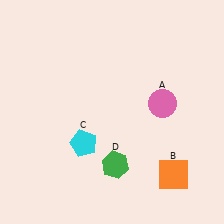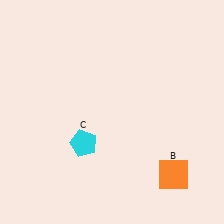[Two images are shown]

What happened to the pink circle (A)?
The pink circle (A) was removed in Image 2. It was in the top-right area of Image 1.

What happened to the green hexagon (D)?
The green hexagon (D) was removed in Image 2. It was in the bottom-right area of Image 1.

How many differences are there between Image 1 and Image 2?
There are 2 differences between the two images.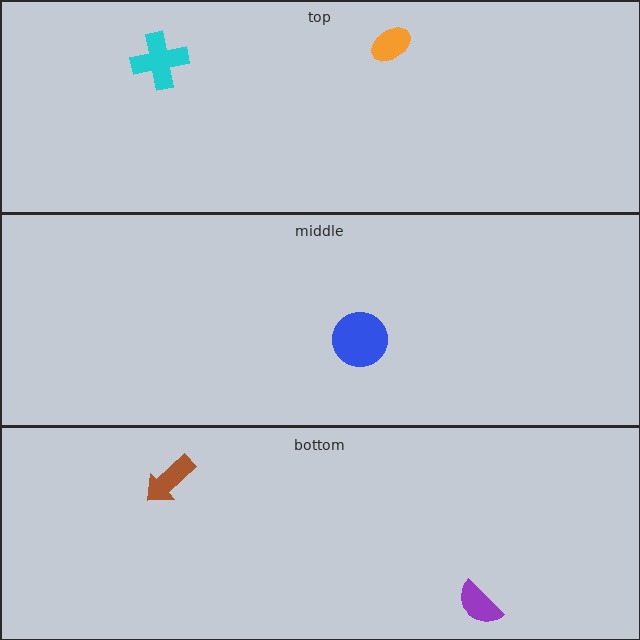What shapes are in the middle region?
The blue circle.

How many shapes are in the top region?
2.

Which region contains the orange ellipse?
The top region.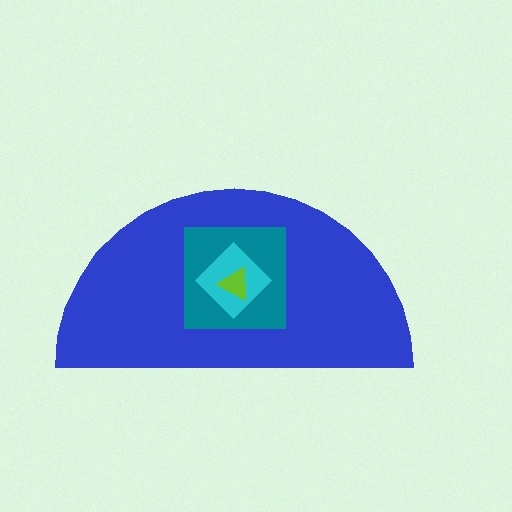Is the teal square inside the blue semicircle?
Yes.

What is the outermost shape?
The blue semicircle.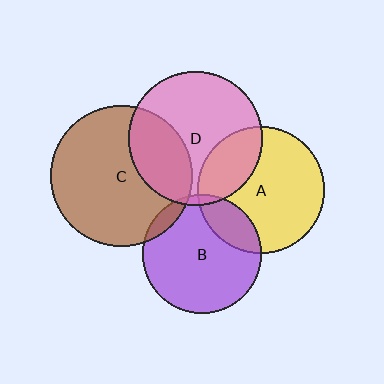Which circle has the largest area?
Circle C (brown).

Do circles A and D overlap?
Yes.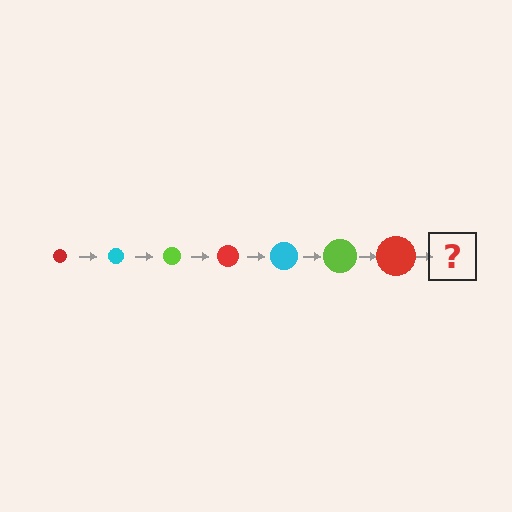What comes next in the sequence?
The next element should be a cyan circle, larger than the previous one.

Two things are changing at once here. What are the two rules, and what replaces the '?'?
The two rules are that the circle grows larger each step and the color cycles through red, cyan, and lime. The '?' should be a cyan circle, larger than the previous one.